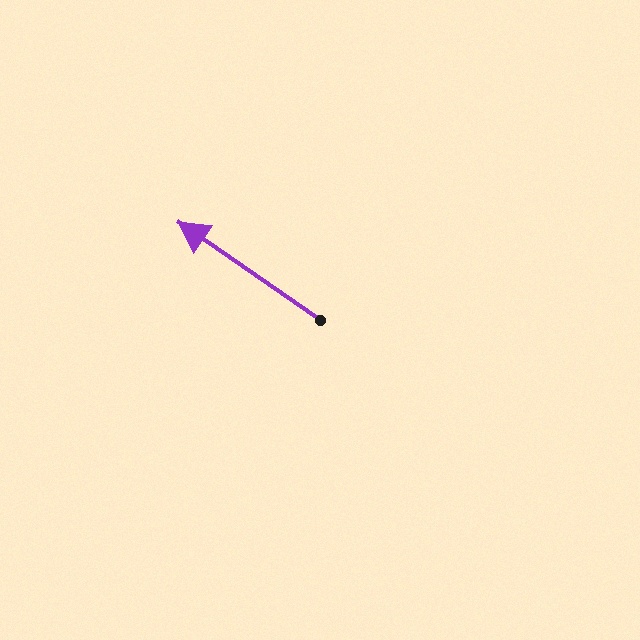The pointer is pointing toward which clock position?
Roughly 10 o'clock.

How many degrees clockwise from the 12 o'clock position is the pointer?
Approximately 305 degrees.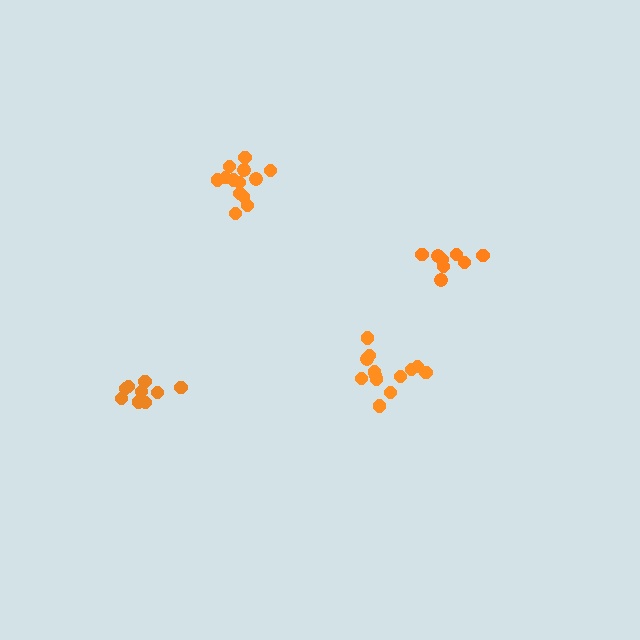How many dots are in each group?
Group 1: 8 dots, Group 2: 9 dots, Group 3: 13 dots, Group 4: 13 dots (43 total).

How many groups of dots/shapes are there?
There are 4 groups.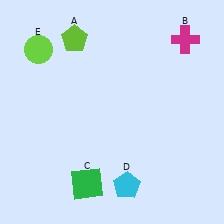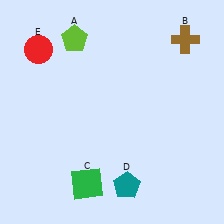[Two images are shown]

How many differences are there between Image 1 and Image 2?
There are 3 differences between the two images.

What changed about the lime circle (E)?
In Image 1, E is lime. In Image 2, it changed to red.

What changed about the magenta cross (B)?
In Image 1, B is magenta. In Image 2, it changed to brown.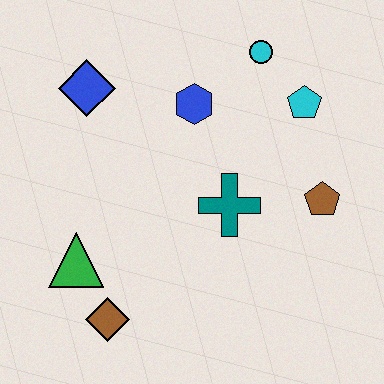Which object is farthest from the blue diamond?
The brown pentagon is farthest from the blue diamond.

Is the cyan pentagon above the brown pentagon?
Yes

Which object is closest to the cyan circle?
The cyan pentagon is closest to the cyan circle.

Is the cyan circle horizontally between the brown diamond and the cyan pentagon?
Yes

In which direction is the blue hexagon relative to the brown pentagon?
The blue hexagon is to the left of the brown pentagon.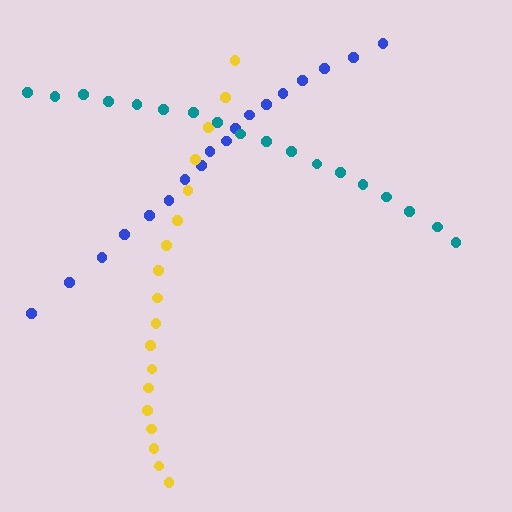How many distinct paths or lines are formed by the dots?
There are 3 distinct paths.